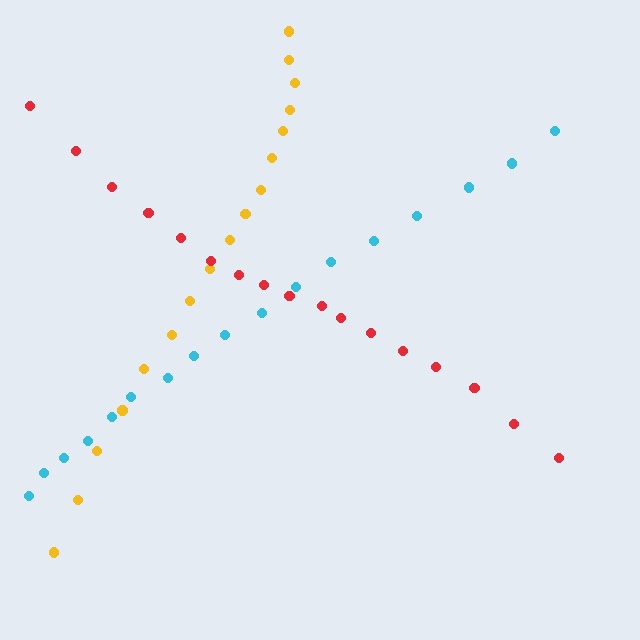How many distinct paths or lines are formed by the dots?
There are 3 distinct paths.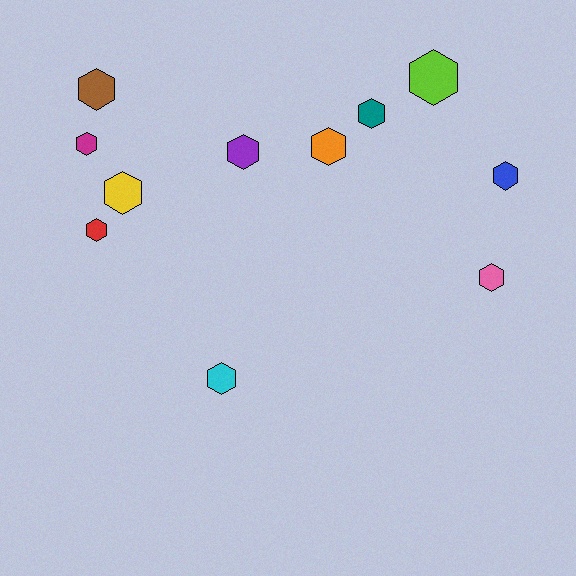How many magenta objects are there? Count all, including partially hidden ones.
There is 1 magenta object.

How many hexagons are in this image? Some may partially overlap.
There are 11 hexagons.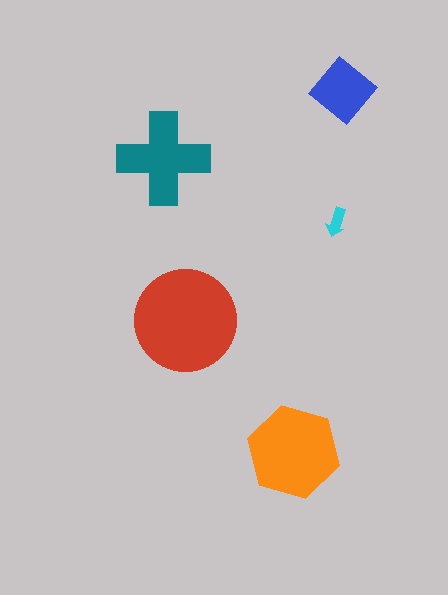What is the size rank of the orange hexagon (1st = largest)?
2nd.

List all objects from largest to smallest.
The red circle, the orange hexagon, the teal cross, the blue diamond, the cyan arrow.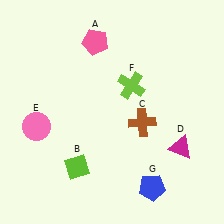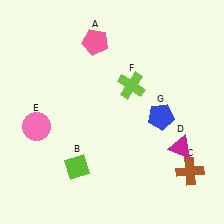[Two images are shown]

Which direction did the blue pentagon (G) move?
The blue pentagon (G) moved up.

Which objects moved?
The objects that moved are: the brown cross (C), the blue pentagon (G).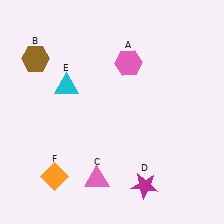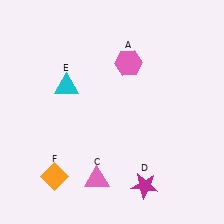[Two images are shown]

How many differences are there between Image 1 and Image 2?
There is 1 difference between the two images.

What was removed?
The brown hexagon (B) was removed in Image 2.